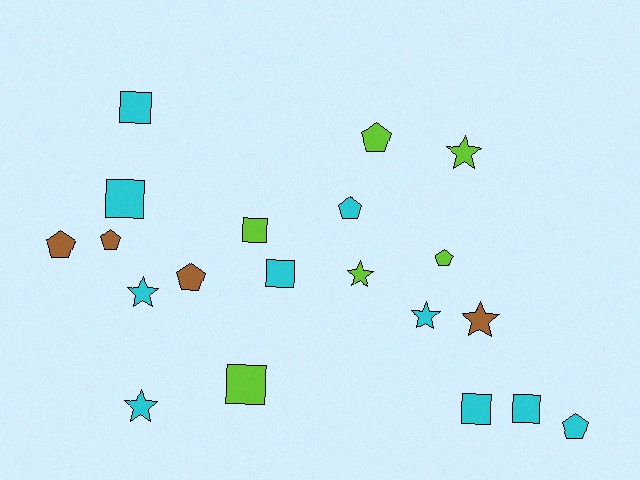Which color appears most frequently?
Cyan, with 10 objects.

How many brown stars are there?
There is 1 brown star.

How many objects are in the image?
There are 20 objects.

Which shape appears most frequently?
Square, with 7 objects.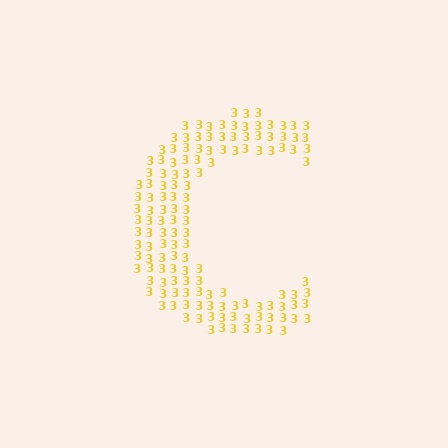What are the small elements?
The small elements are digit 3's.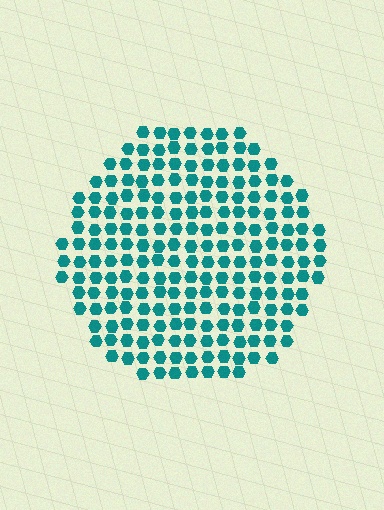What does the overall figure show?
The overall figure shows a circle.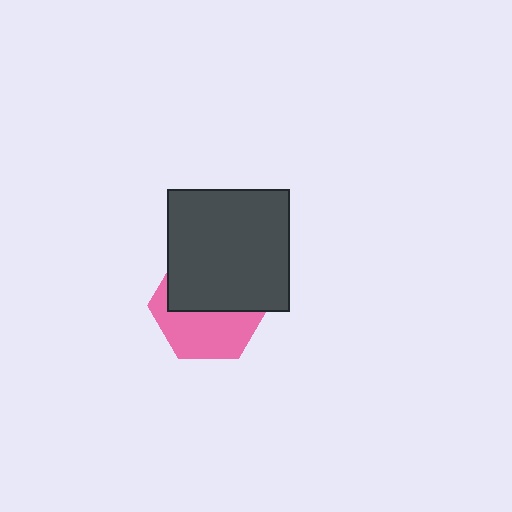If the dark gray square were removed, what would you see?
You would see the complete pink hexagon.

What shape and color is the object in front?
The object in front is a dark gray square.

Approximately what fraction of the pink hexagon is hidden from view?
Roughly 52% of the pink hexagon is hidden behind the dark gray square.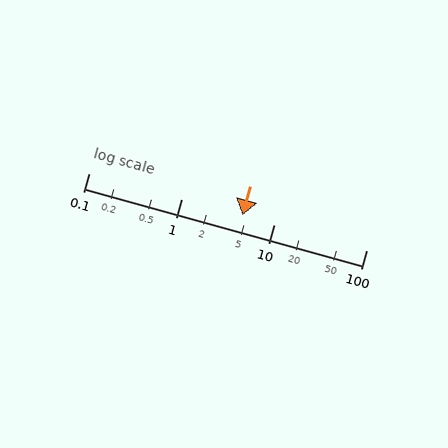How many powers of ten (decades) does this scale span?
The scale spans 3 decades, from 0.1 to 100.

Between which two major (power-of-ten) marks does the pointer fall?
The pointer is between 1 and 10.